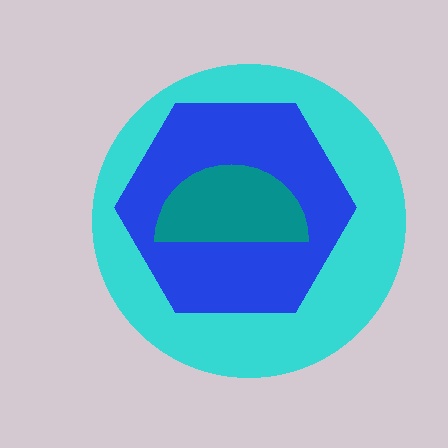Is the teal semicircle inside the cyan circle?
Yes.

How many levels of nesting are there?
3.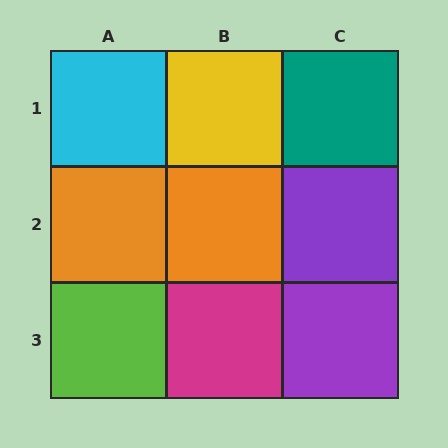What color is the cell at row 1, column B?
Yellow.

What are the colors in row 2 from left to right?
Orange, orange, purple.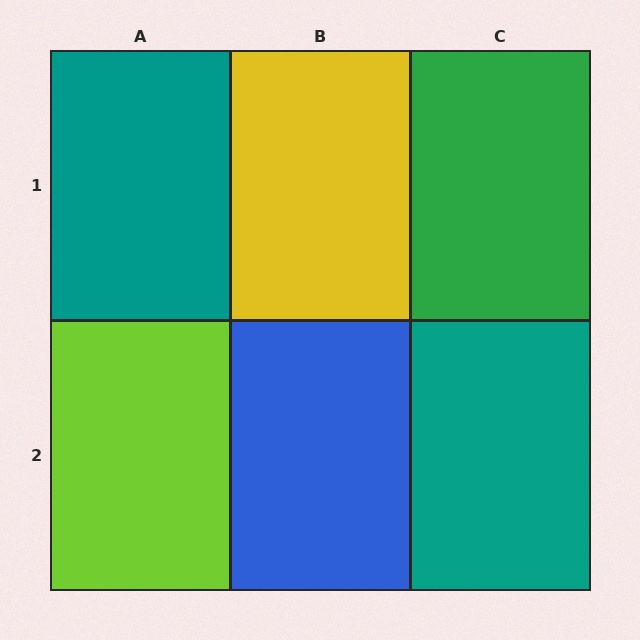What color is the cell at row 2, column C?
Teal.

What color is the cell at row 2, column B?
Blue.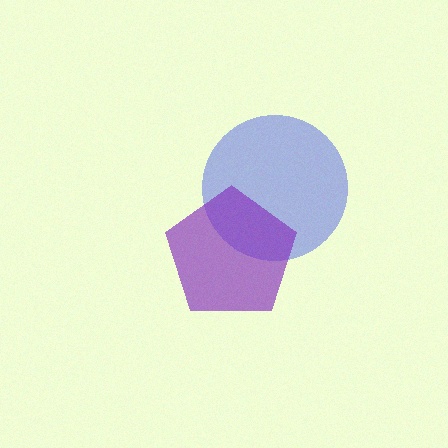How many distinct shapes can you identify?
There are 2 distinct shapes: a blue circle, a purple pentagon.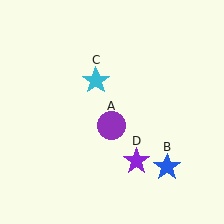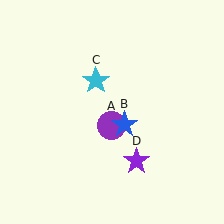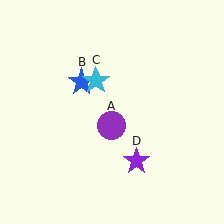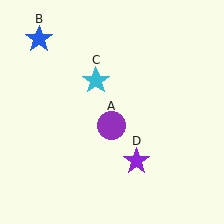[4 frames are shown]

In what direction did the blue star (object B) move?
The blue star (object B) moved up and to the left.